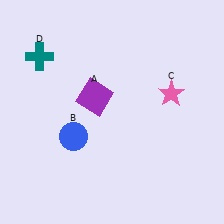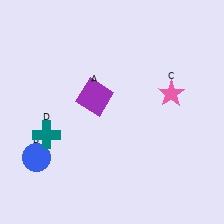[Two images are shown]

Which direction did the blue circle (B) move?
The blue circle (B) moved left.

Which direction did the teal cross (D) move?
The teal cross (D) moved down.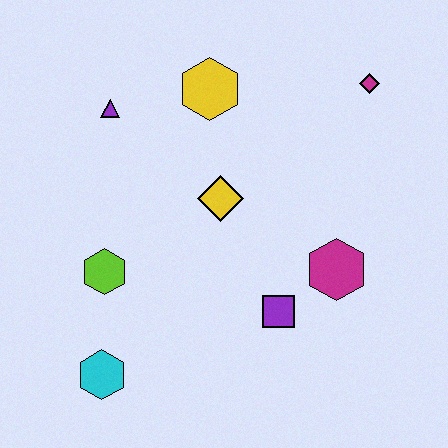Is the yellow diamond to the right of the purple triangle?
Yes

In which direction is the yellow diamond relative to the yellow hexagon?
The yellow diamond is below the yellow hexagon.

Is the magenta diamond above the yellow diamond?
Yes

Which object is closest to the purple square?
The magenta hexagon is closest to the purple square.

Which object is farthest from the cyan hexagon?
The magenta diamond is farthest from the cyan hexagon.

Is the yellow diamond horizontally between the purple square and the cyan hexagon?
Yes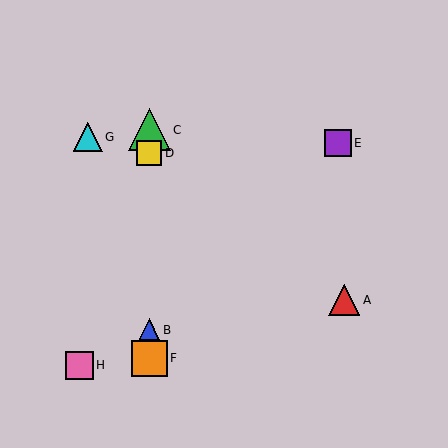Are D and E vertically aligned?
No, D is at x≈149 and E is at x≈338.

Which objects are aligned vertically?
Objects B, C, D, F are aligned vertically.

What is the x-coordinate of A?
Object A is at x≈344.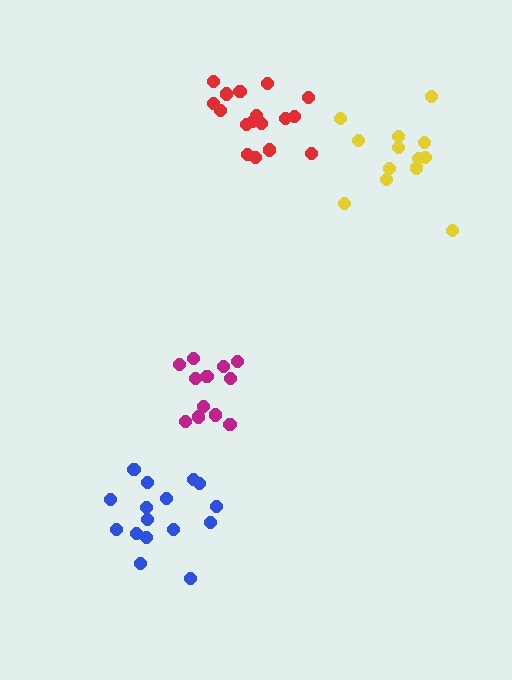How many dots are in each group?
Group 1: 16 dots, Group 2: 17 dots, Group 3: 12 dots, Group 4: 13 dots (58 total).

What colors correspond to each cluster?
The clusters are colored: blue, red, magenta, yellow.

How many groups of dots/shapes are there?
There are 4 groups.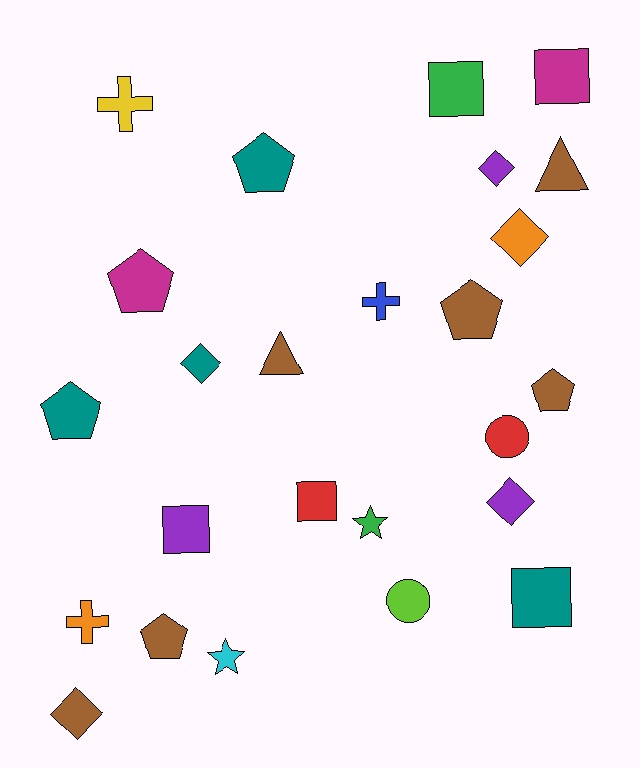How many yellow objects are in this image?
There is 1 yellow object.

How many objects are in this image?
There are 25 objects.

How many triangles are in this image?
There are 2 triangles.